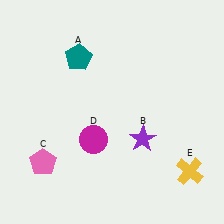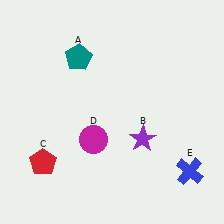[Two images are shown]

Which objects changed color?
C changed from pink to red. E changed from yellow to blue.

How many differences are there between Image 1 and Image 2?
There are 2 differences between the two images.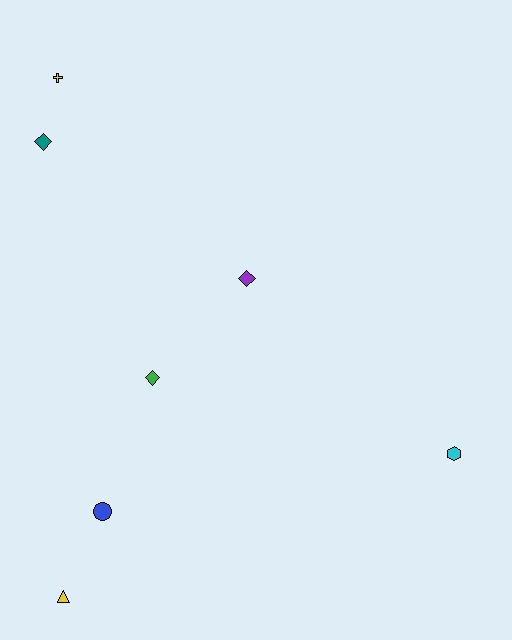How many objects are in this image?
There are 7 objects.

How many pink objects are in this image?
There are no pink objects.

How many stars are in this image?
There are no stars.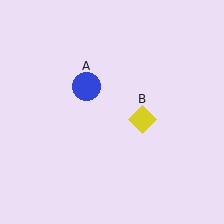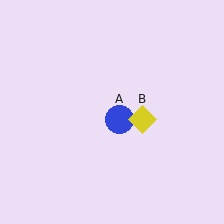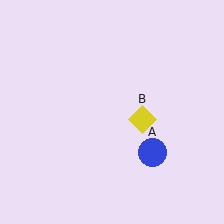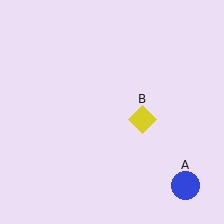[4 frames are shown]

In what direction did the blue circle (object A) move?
The blue circle (object A) moved down and to the right.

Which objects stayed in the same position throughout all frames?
Yellow diamond (object B) remained stationary.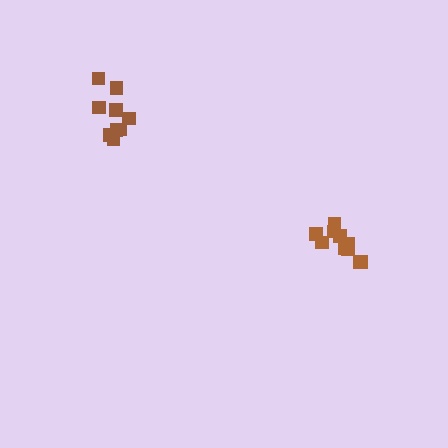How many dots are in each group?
Group 1: 10 dots, Group 2: 10 dots (20 total).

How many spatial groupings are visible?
There are 2 spatial groupings.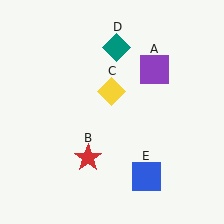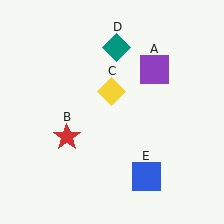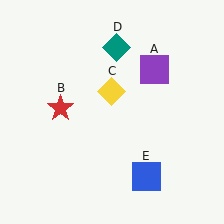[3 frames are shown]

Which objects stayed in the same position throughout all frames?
Purple square (object A) and yellow diamond (object C) and teal diamond (object D) and blue square (object E) remained stationary.